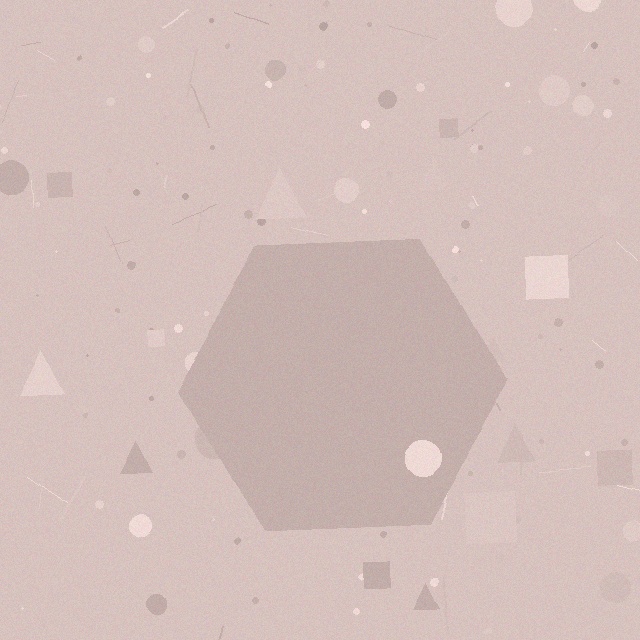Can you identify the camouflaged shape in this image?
The camouflaged shape is a hexagon.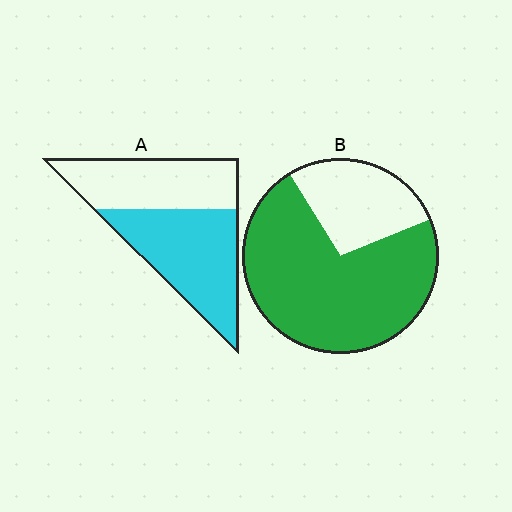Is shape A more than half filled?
Yes.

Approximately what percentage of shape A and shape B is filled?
A is approximately 55% and B is approximately 75%.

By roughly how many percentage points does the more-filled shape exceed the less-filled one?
By roughly 20 percentage points (B over A).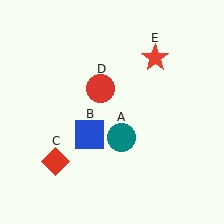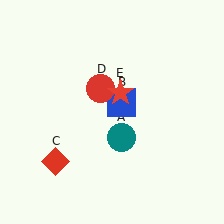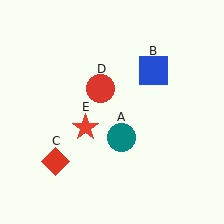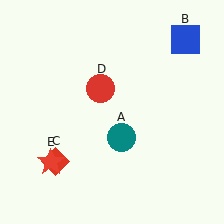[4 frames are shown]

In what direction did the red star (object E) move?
The red star (object E) moved down and to the left.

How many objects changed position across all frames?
2 objects changed position: blue square (object B), red star (object E).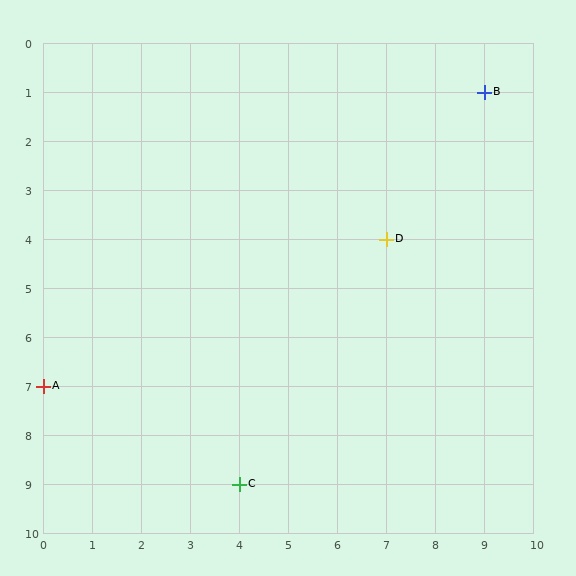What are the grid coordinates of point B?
Point B is at grid coordinates (9, 1).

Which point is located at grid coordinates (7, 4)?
Point D is at (7, 4).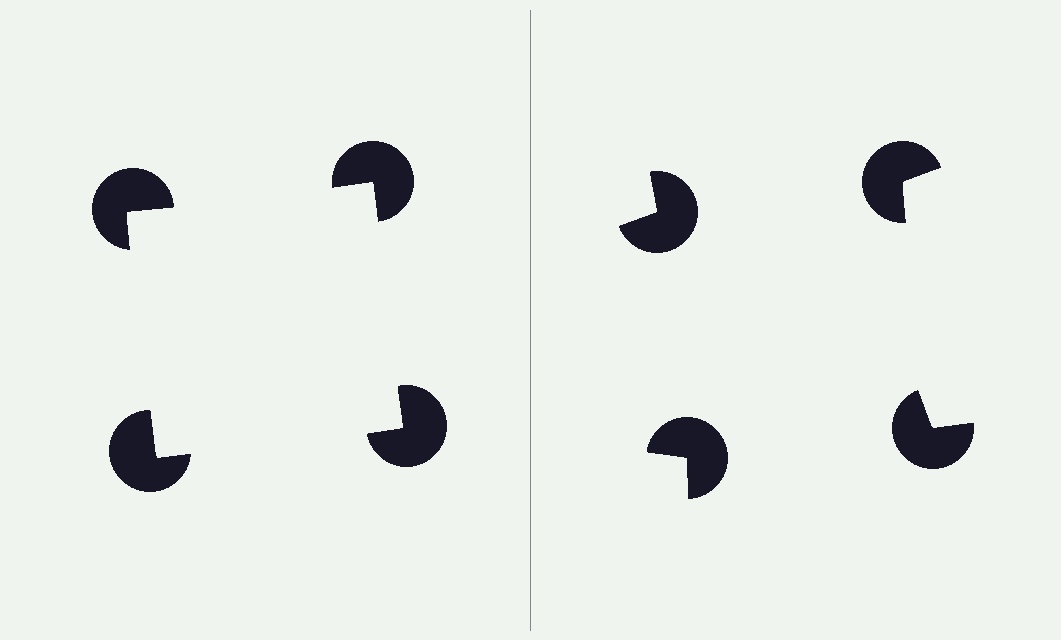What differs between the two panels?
The pac-man discs are positioned identically on both sides; only the wedge orientations differ. On the left they align to a square; on the right they are misaligned.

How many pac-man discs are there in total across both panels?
8 — 4 on each side.